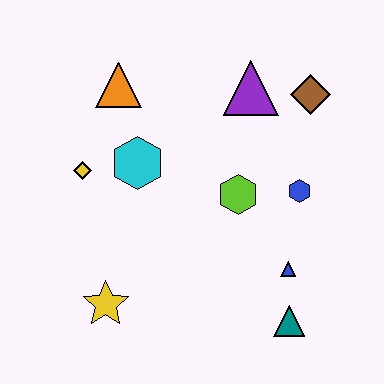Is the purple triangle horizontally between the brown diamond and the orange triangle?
Yes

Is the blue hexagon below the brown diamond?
Yes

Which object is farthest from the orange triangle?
The teal triangle is farthest from the orange triangle.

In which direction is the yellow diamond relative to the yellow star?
The yellow diamond is above the yellow star.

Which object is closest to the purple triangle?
The brown diamond is closest to the purple triangle.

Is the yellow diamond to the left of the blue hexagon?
Yes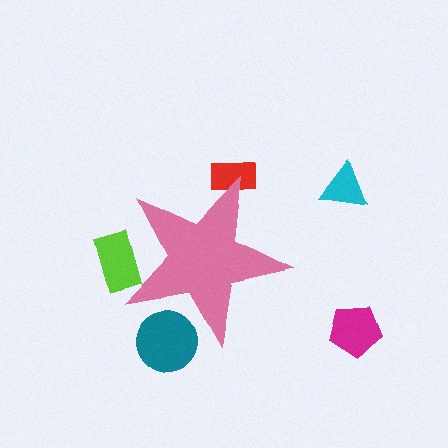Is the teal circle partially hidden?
Yes, the teal circle is partially hidden behind the pink star.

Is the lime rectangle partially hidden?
Yes, the lime rectangle is partially hidden behind the pink star.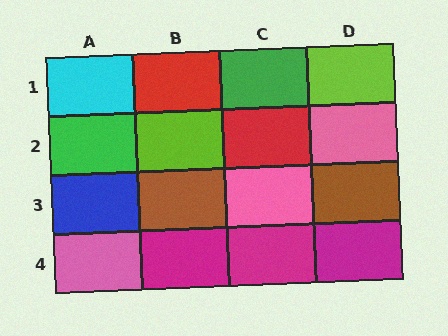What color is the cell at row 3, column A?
Blue.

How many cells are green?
2 cells are green.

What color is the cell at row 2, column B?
Lime.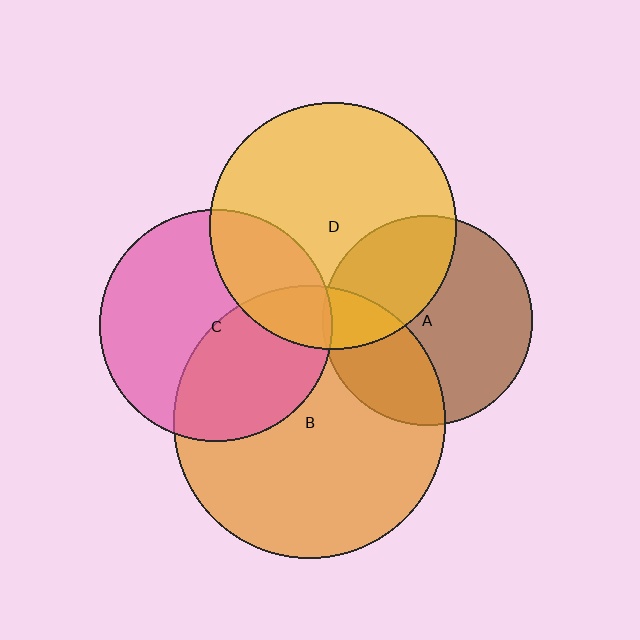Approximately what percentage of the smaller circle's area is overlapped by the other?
Approximately 5%.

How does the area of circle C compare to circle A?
Approximately 1.2 times.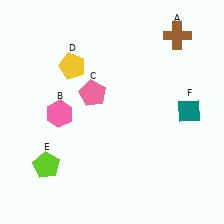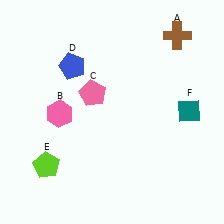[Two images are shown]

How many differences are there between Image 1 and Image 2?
There is 1 difference between the two images.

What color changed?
The pentagon (D) changed from yellow in Image 1 to blue in Image 2.